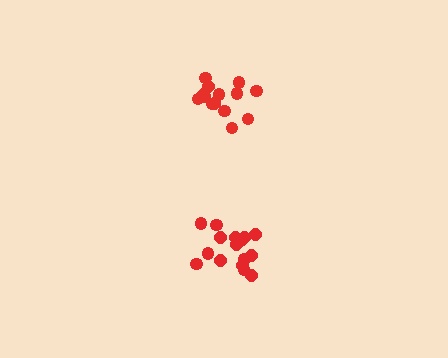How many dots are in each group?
Group 1: 14 dots, Group 2: 16 dots (30 total).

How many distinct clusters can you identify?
There are 2 distinct clusters.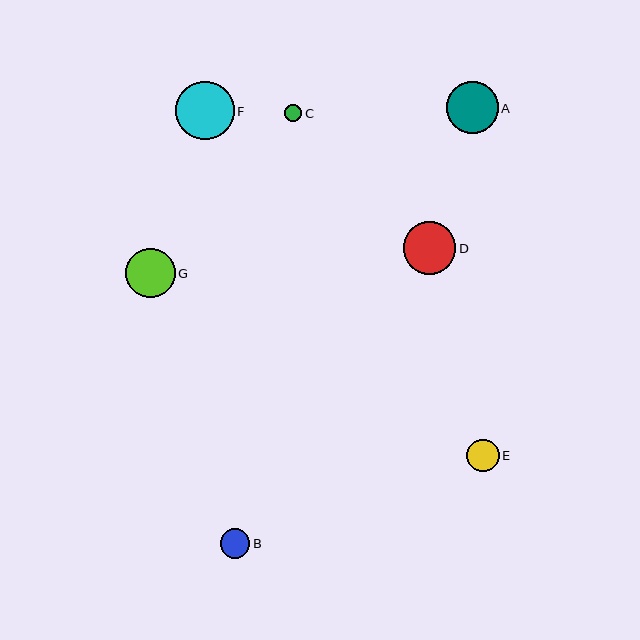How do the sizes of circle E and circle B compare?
Circle E and circle B are approximately the same size.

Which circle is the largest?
Circle F is the largest with a size of approximately 58 pixels.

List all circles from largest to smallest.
From largest to smallest: F, D, A, G, E, B, C.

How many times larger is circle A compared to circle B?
Circle A is approximately 1.7 times the size of circle B.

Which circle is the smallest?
Circle C is the smallest with a size of approximately 17 pixels.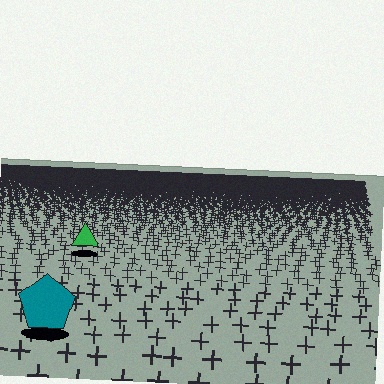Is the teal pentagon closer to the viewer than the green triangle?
Yes. The teal pentagon is closer — you can tell from the texture gradient: the ground texture is coarser near it.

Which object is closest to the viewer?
The teal pentagon is closest. The texture marks near it are larger and more spread out.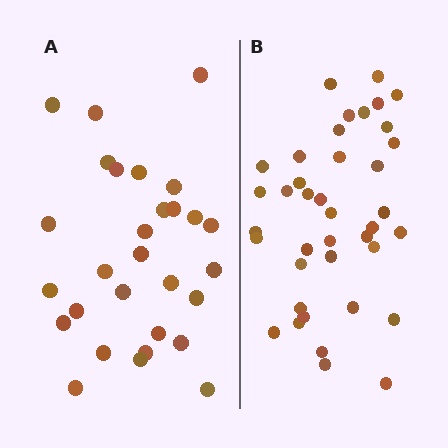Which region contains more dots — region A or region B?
Region B (the right region) has more dots.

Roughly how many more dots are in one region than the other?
Region B has roughly 10 or so more dots than region A.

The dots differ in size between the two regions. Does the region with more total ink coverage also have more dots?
No. Region A has more total ink coverage because its dots are larger, but region B actually contains more individual dots. Total area can be misleading — the number of items is what matters here.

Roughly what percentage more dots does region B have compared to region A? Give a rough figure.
About 35% more.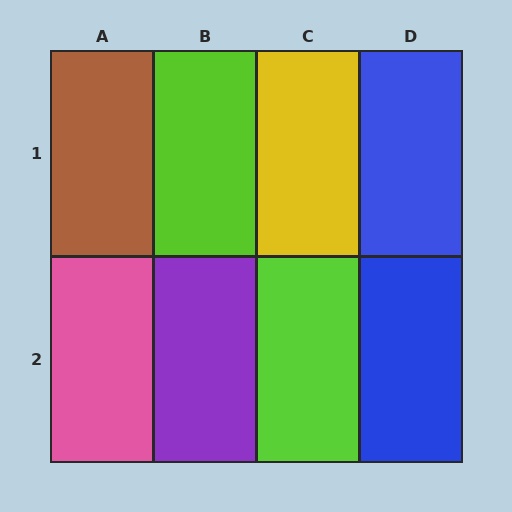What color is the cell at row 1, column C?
Yellow.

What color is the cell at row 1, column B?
Lime.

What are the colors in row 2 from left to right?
Pink, purple, lime, blue.